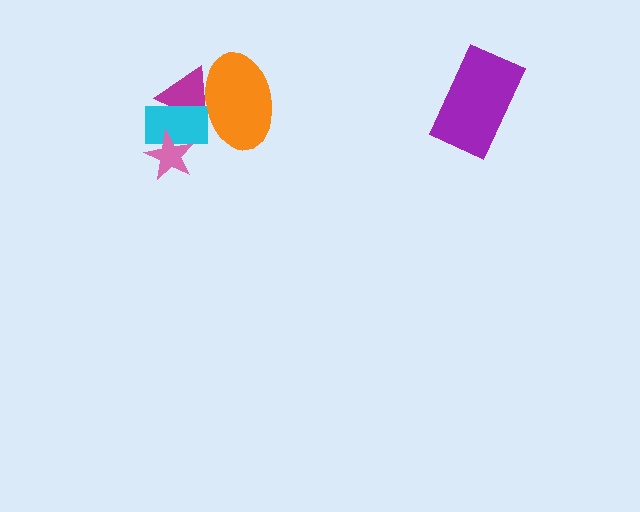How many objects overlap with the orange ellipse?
2 objects overlap with the orange ellipse.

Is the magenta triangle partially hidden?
Yes, it is partially covered by another shape.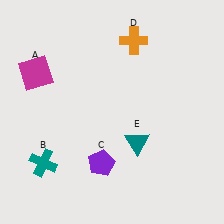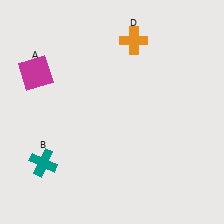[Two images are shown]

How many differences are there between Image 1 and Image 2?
There are 2 differences between the two images.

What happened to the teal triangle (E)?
The teal triangle (E) was removed in Image 2. It was in the bottom-right area of Image 1.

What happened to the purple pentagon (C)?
The purple pentagon (C) was removed in Image 2. It was in the bottom-left area of Image 1.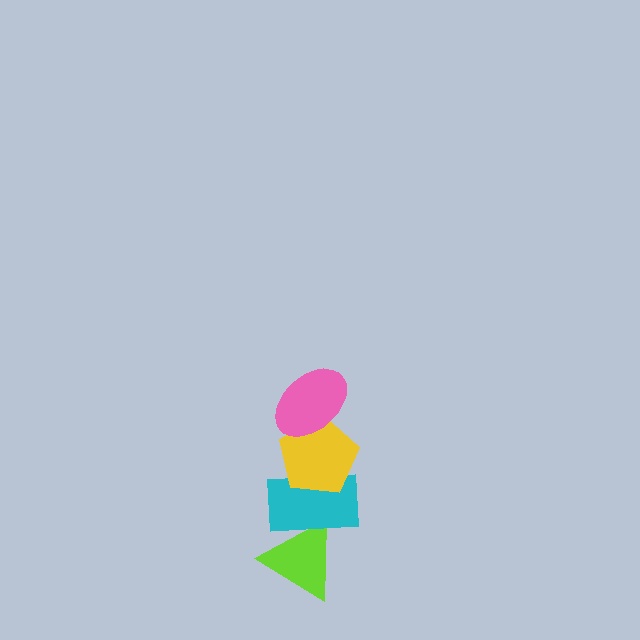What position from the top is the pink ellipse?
The pink ellipse is 1st from the top.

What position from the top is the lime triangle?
The lime triangle is 4th from the top.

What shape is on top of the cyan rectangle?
The yellow pentagon is on top of the cyan rectangle.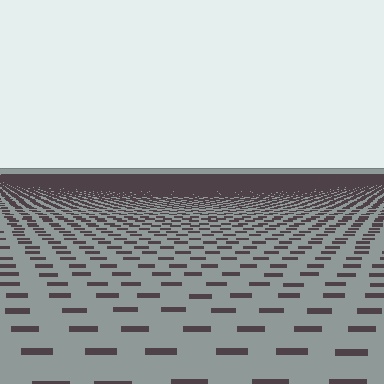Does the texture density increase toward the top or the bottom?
Density increases toward the top.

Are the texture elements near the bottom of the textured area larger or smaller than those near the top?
Larger. Near the bottom, elements are closer to the viewer and appear at a bigger on-screen size.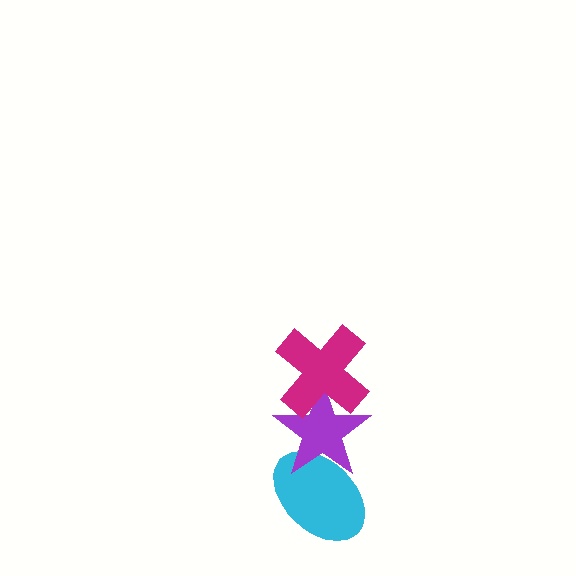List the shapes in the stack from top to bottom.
From top to bottom: the magenta cross, the purple star, the cyan ellipse.